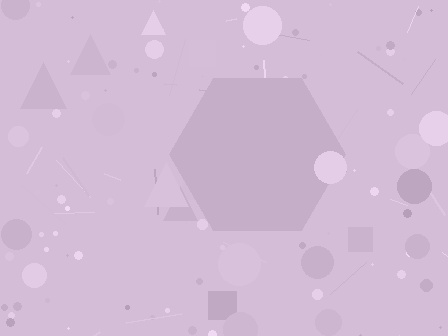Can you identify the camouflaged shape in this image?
The camouflaged shape is a hexagon.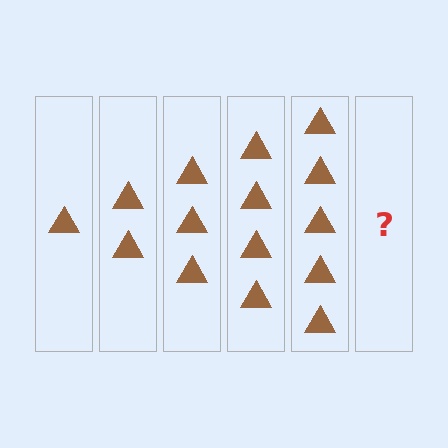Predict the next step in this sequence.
The next step is 6 triangles.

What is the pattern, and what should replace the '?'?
The pattern is that each step adds one more triangle. The '?' should be 6 triangles.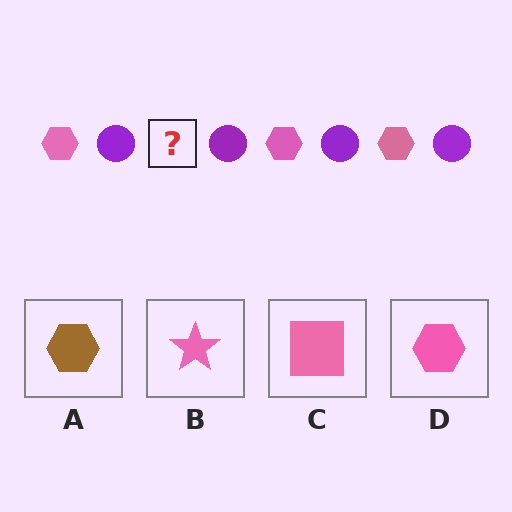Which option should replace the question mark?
Option D.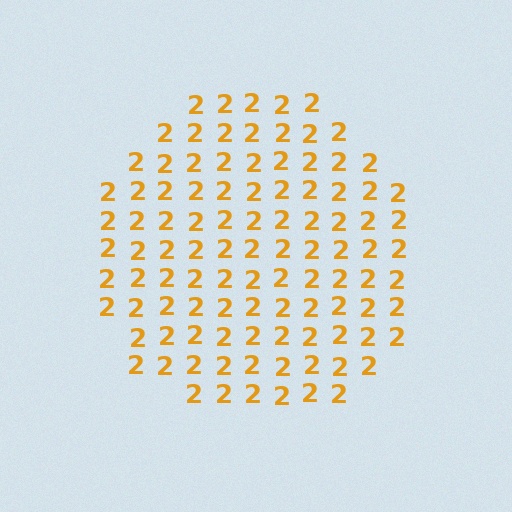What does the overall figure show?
The overall figure shows a circle.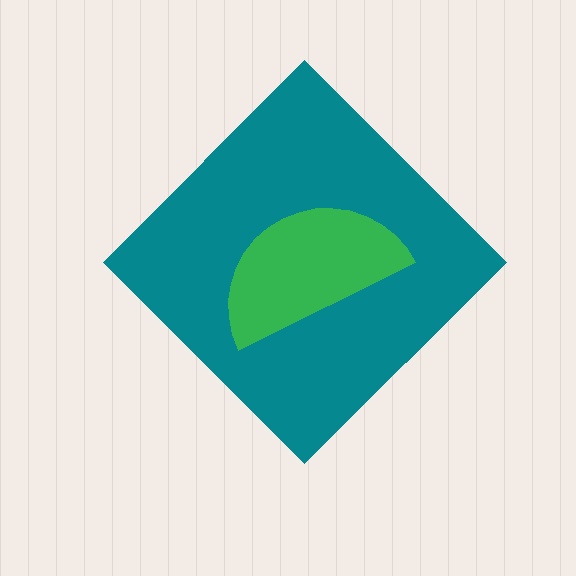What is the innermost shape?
The green semicircle.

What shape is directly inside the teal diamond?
The green semicircle.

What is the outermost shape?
The teal diamond.